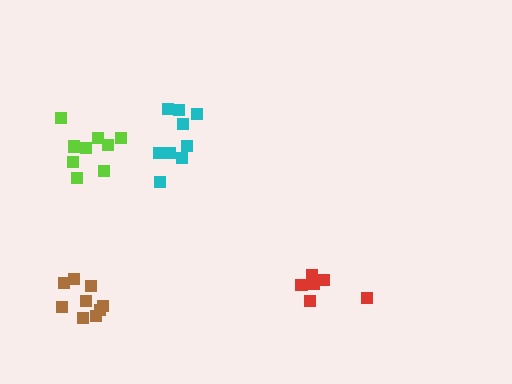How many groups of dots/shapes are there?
There are 4 groups.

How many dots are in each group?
Group 1: 9 dots, Group 2: 6 dots, Group 3: 9 dots, Group 4: 9 dots (33 total).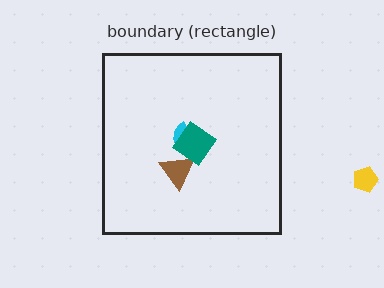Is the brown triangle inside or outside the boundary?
Inside.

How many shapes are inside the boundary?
3 inside, 1 outside.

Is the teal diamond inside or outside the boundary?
Inside.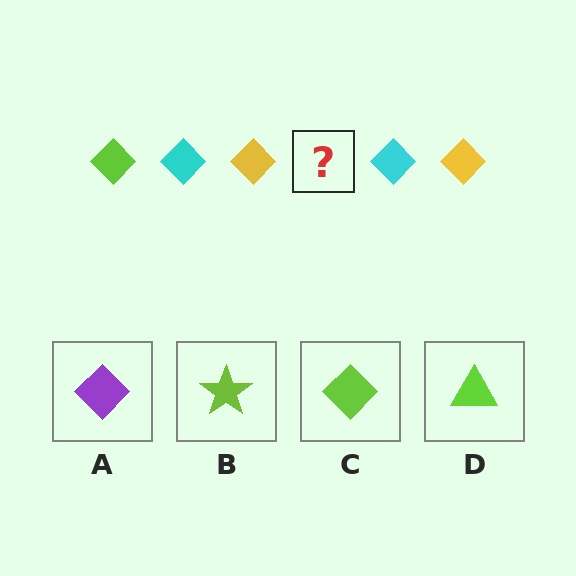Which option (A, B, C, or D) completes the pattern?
C.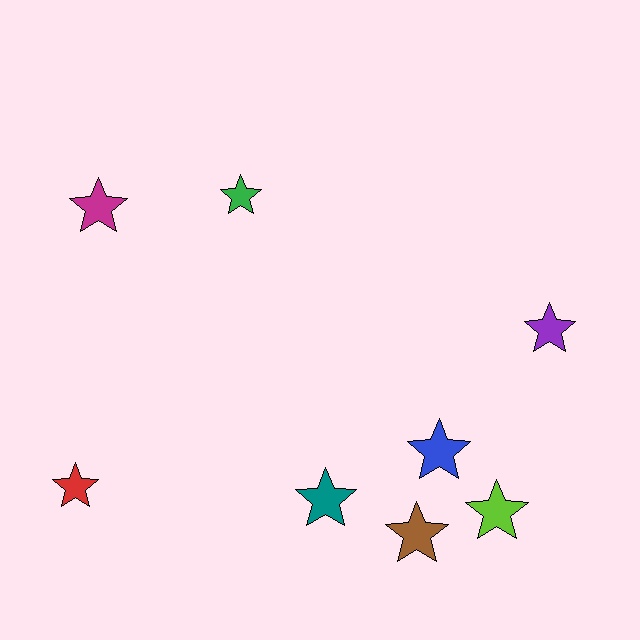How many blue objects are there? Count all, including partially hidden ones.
There is 1 blue object.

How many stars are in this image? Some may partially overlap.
There are 8 stars.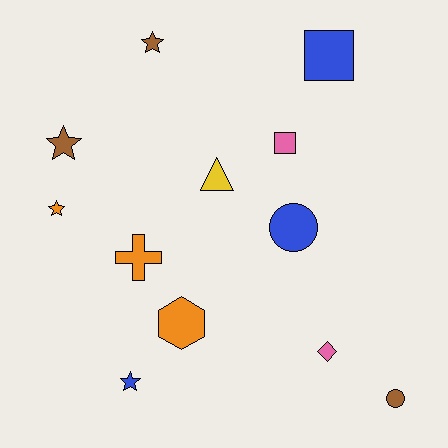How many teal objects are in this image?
There are no teal objects.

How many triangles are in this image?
There is 1 triangle.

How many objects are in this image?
There are 12 objects.